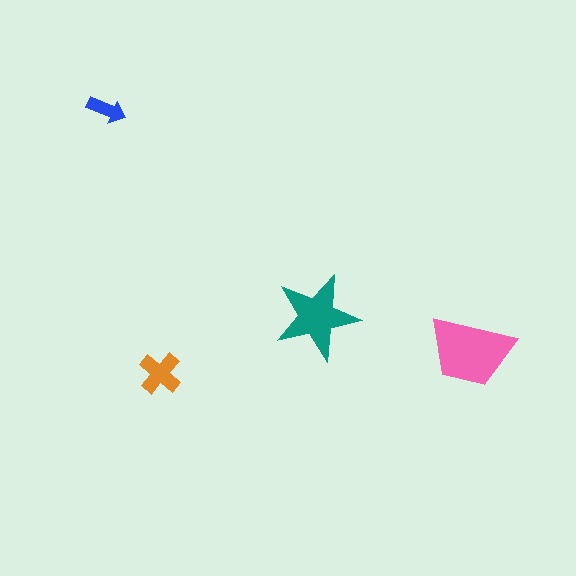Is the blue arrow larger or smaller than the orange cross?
Smaller.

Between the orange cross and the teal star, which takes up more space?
The teal star.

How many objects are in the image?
There are 4 objects in the image.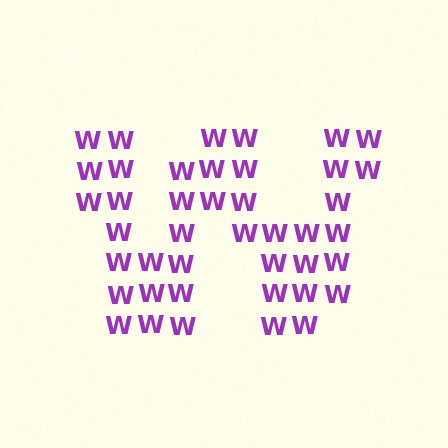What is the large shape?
The large shape is the letter W.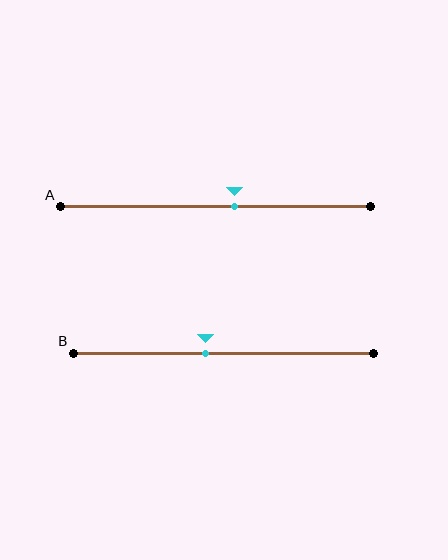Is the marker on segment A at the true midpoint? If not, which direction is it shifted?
No, the marker on segment A is shifted to the right by about 6% of the segment length.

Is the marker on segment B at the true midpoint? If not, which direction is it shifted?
No, the marker on segment B is shifted to the left by about 6% of the segment length.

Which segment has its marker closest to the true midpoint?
Segment B has its marker closest to the true midpoint.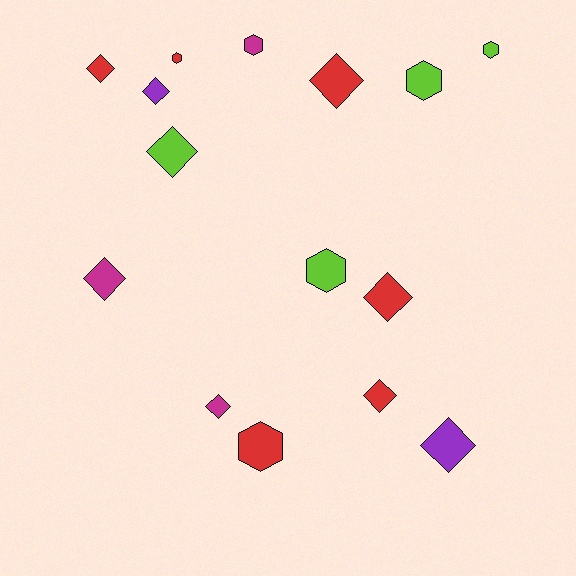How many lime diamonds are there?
There is 1 lime diamond.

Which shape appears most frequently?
Diamond, with 9 objects.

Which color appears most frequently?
Red, with 6 objects.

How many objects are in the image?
There are 15 objects.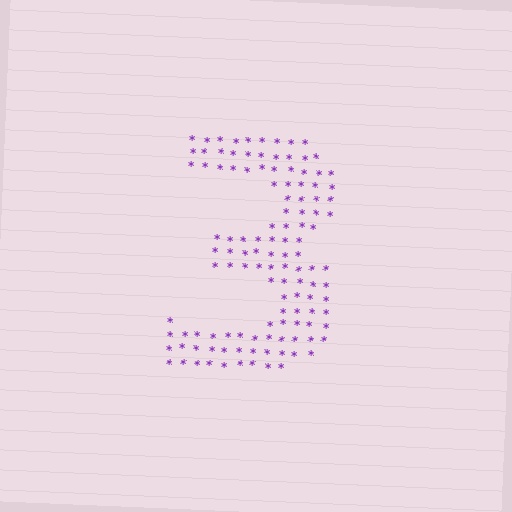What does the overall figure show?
The overall figure shows the digit 3.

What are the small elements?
The small elements are asterisks.